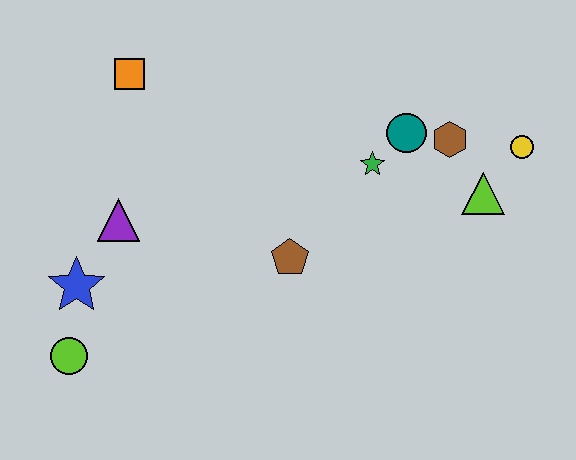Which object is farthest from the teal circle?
The lime circle is farthest from the teal circle.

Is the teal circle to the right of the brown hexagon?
No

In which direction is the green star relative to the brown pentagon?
The green star is above the brown pentagon.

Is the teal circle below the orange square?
Yes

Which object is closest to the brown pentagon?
The green star is closest to the brown pentagon.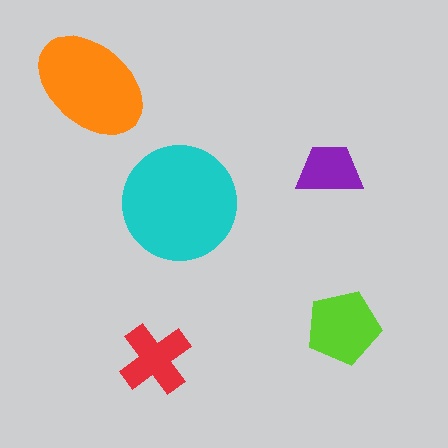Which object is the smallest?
The purple trapezoid.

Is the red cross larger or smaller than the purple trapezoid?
Larger.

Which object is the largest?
The cyan circle.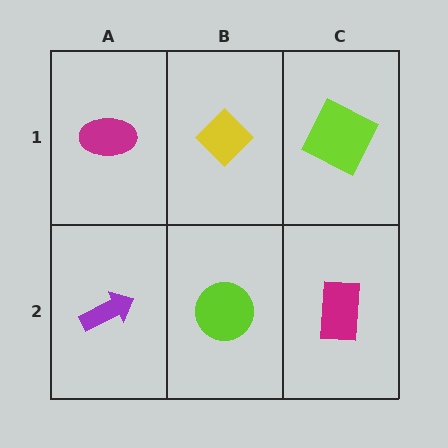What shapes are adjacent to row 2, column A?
A magenta ellipse (row 1, column A), a lime circle (row 2, column B).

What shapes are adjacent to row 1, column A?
A purple arrow (row 2, column A), a yellow diamond (row 1, column B).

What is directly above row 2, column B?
A yellow diamond.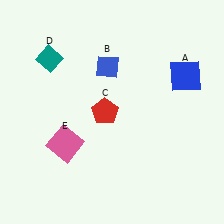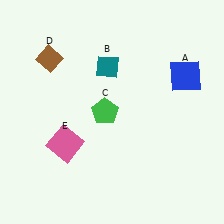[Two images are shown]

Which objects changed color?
B changed from blue to teal. C changed from red to green. D changed from teal to brown.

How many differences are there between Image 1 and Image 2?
There are 3 differences between the two images.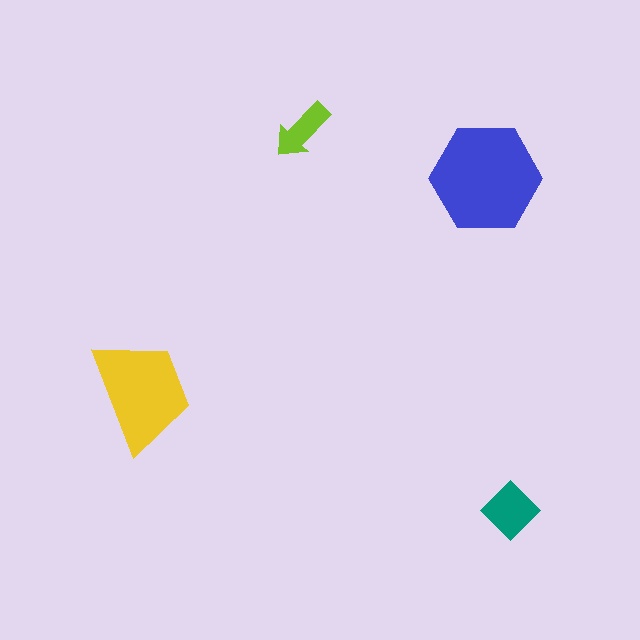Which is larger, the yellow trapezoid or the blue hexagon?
The blue hexagon.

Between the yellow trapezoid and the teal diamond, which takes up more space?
The yellow trapezoid.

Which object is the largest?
The blue hexagon.